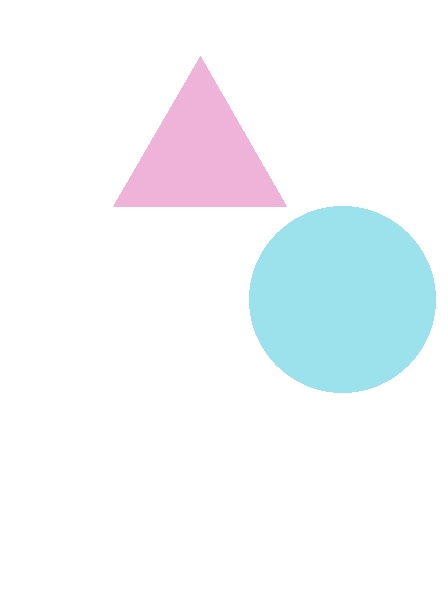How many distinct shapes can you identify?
There are 2 distinct shapes: a cyan circle, a pink triangle.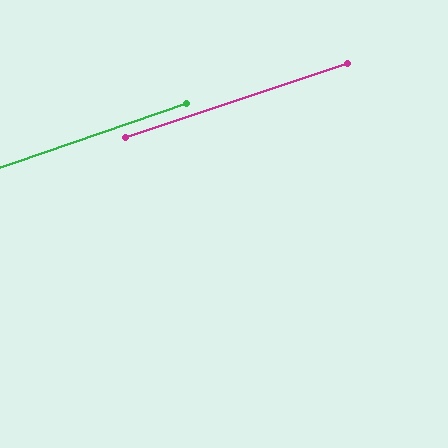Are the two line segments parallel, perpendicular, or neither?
Parallel — their directions differ by only 0.5°.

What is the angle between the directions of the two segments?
Approximately 0 degrees.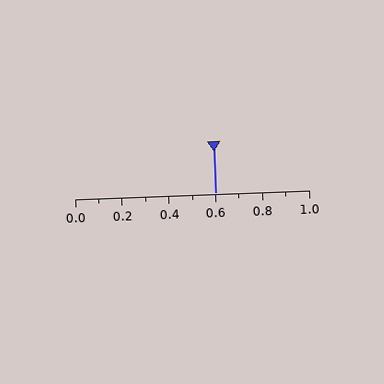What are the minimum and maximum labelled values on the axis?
The axis runs from 0.0 to 1.0.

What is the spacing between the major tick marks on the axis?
The major ticks are spaced 0.2 apart.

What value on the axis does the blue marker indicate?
The marker indicates approximately 0.6.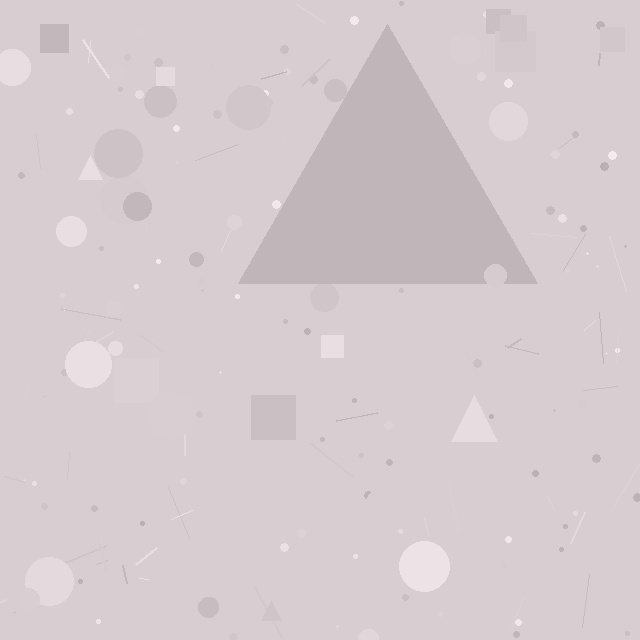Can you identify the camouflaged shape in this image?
The camouflaged shape is a triangle.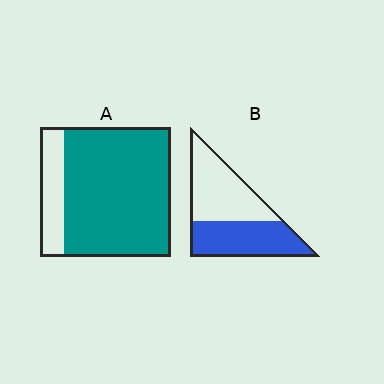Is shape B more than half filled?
Roughly half.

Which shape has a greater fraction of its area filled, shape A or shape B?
Shape A.